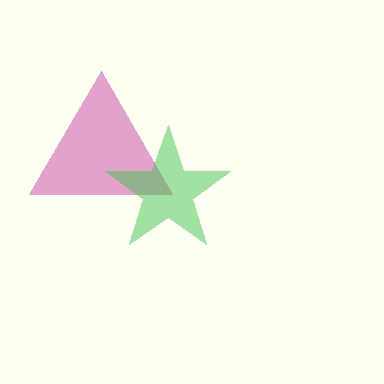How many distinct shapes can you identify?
There are 2 distinct shapes: a magenta triangle, a green star.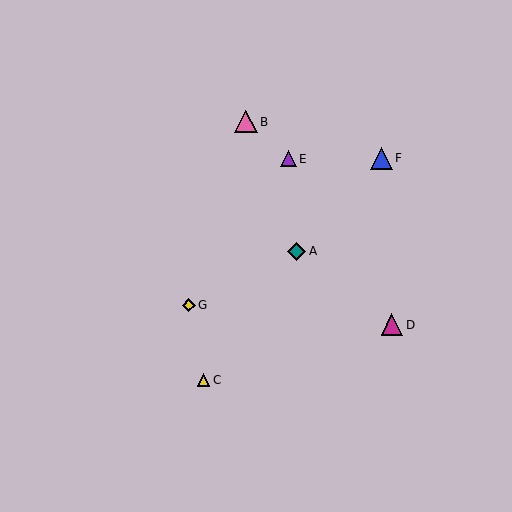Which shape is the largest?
The pink triangle (labeled B) is the largest.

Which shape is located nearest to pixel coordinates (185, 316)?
The yellow diamond (labeled G) at (189, 305) is nearest to that location.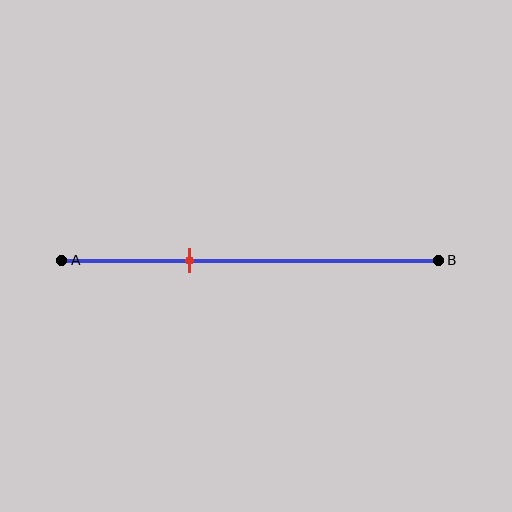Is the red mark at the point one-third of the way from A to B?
Yes, the mark is approximately at the one-third point.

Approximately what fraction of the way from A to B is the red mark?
The red mark is approximately 35% of the way from A to B.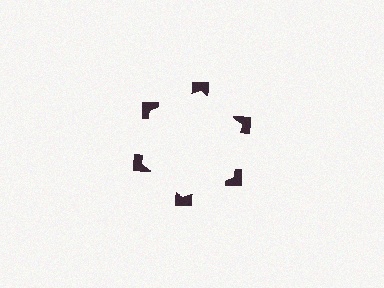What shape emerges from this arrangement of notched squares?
An illusory hexagon — its edges are inferred from the aligned wedge cuts in the notched squares, not physically drawn.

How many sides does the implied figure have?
6 sides.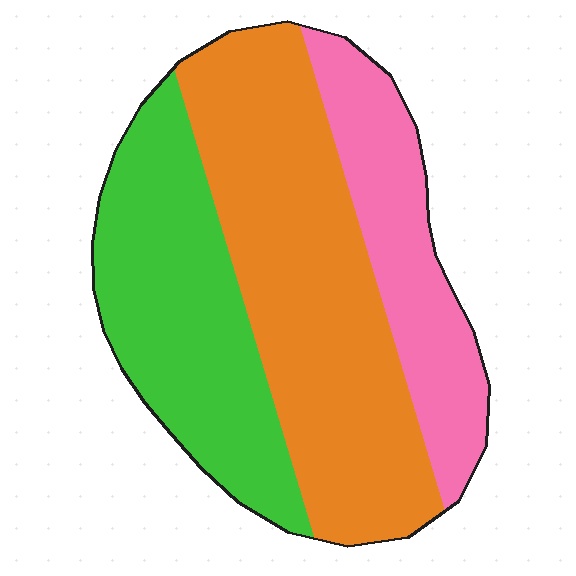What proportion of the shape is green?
Green covers 32% of the shape.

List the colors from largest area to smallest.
From largest to smallest: orange, green, pink.